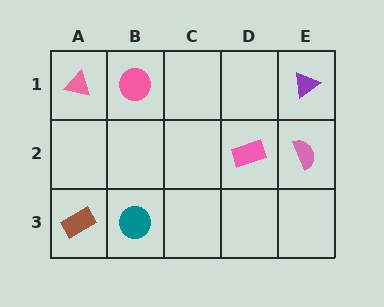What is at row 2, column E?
A pink semicircle.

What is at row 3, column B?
A teal circle.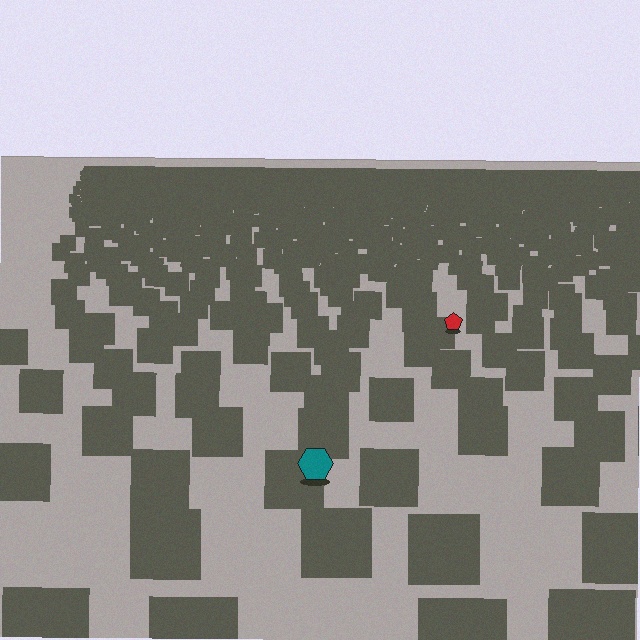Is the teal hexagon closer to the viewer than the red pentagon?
Yes. The teal hexagon is closer — you can tell from the texture gradient: the ground texture is coarser near it.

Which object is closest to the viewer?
The teal hexagon is closest. The texture marks near it are larger and more spread out.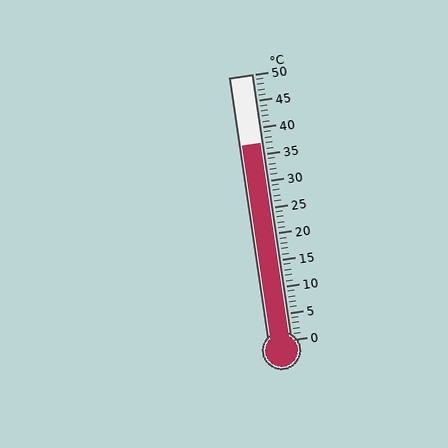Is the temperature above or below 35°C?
The temperature is above 35°C.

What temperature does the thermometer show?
The thermometer shows approximately 37°C.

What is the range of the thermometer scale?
The thermometer scale ranges from 0°C to 50°C.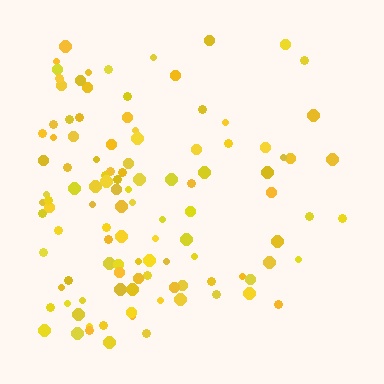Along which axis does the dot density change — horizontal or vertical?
Horizontal.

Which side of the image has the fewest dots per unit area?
The right.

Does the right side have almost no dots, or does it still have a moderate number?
Still a moderate number, just noticeably fewer than the left.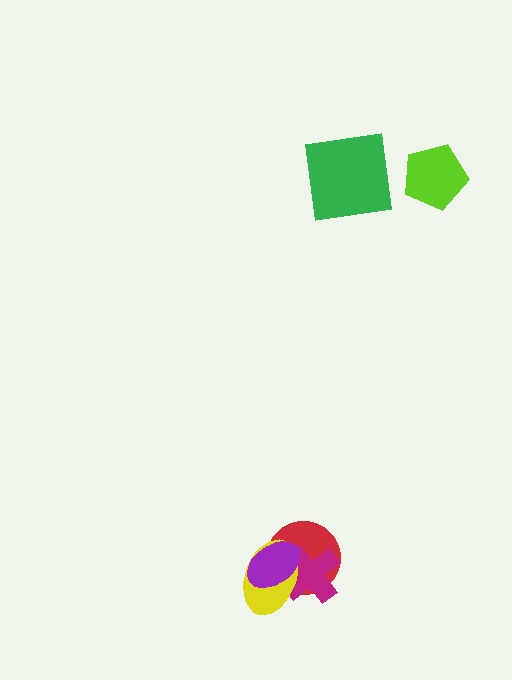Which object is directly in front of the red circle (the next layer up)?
The magenta cross is directly in front of the red circle.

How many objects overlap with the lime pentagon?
0 objects overlap with the lime pentagon.